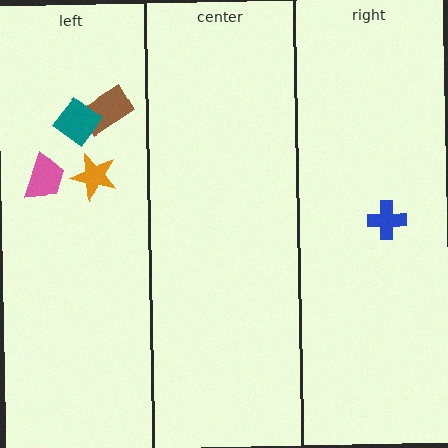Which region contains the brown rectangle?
The left region.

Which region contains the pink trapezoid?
The left region.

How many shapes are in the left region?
4.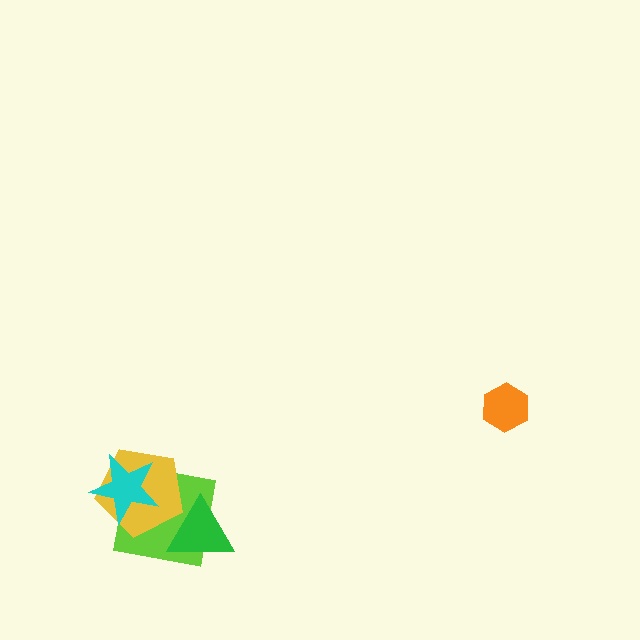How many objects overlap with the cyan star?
2 objects overlap with the cyan star.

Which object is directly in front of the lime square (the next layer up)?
The green triangle is directly in front of the lime square.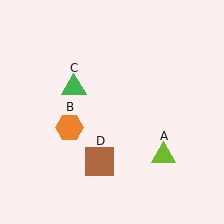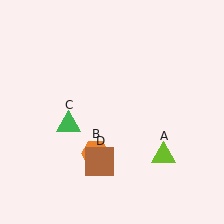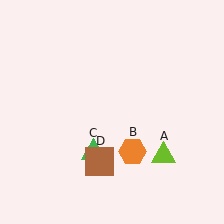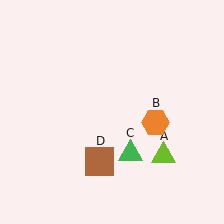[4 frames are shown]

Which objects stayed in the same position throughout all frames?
Lime triangle (object A) and brown square (object D) remained stationary.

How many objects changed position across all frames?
2 objects changed position: orange hexagon (object B), green triangle (object C).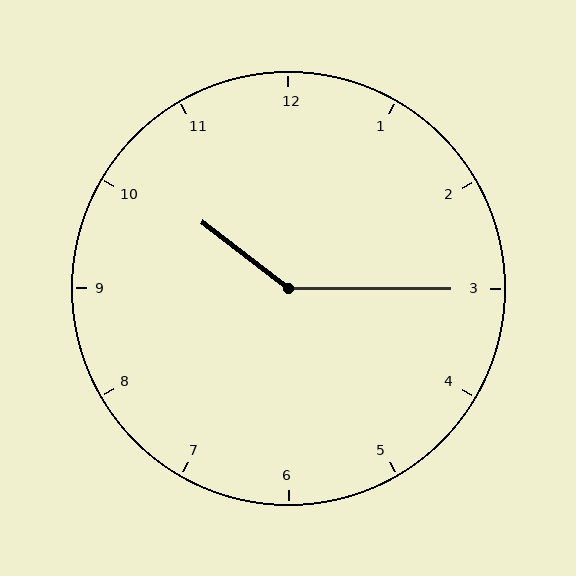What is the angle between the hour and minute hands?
Approximately 142 degrees.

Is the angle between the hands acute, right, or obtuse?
It is obtuse.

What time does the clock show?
10:15.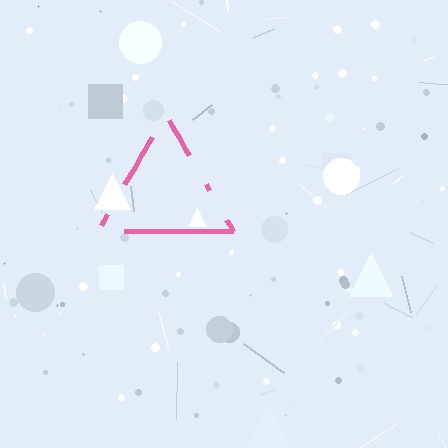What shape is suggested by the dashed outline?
The dashed outline suggests a triangle.